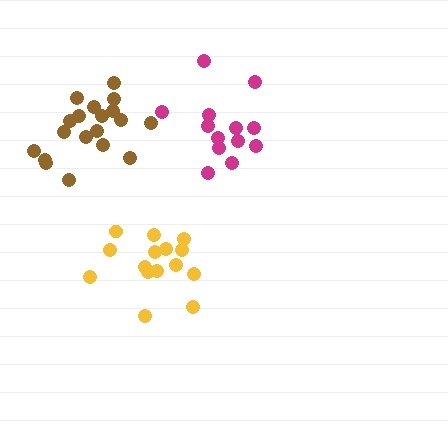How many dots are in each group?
Group 1: 13 dots, Group 2: 19 dots, Group 3: 15 dots (47 total).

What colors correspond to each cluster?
The clusters are colored: magenta, brown, yellow.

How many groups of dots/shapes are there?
There are 3 groups.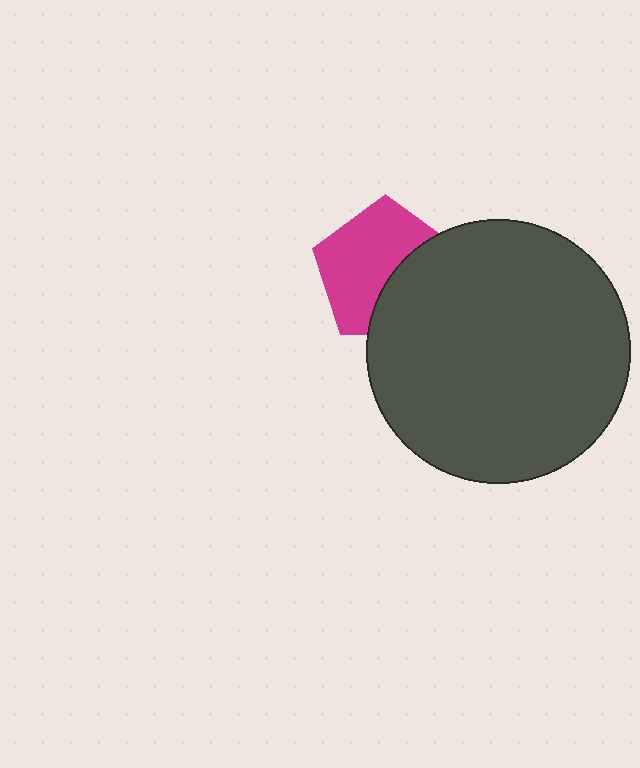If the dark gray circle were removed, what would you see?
You would see the complete magenta pentagon.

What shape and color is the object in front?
The object in front is a dark gray circle.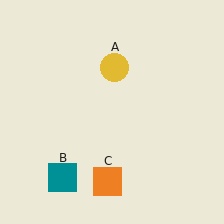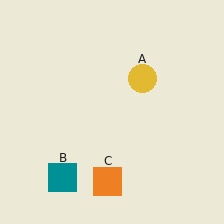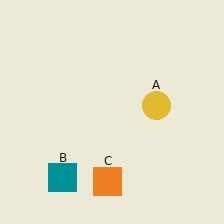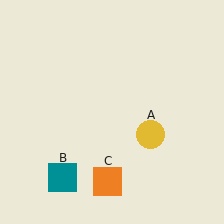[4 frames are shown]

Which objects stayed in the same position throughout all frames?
Teal square (object B) and orange square (object C) remained stationary.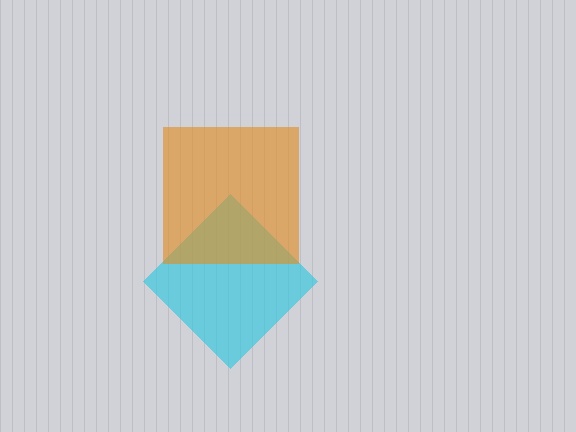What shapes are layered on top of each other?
The layered shapes are: a cyan diamond, an orange square.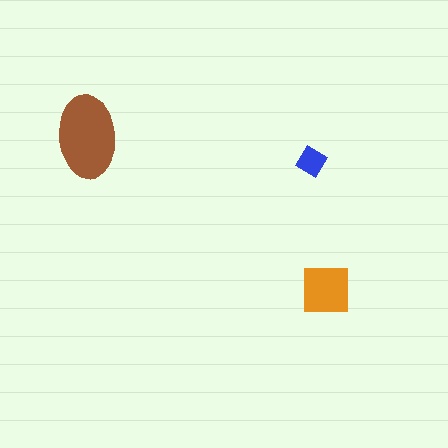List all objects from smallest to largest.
The blue diamond, the orange square, the brown ellipse.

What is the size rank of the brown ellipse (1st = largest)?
1st.